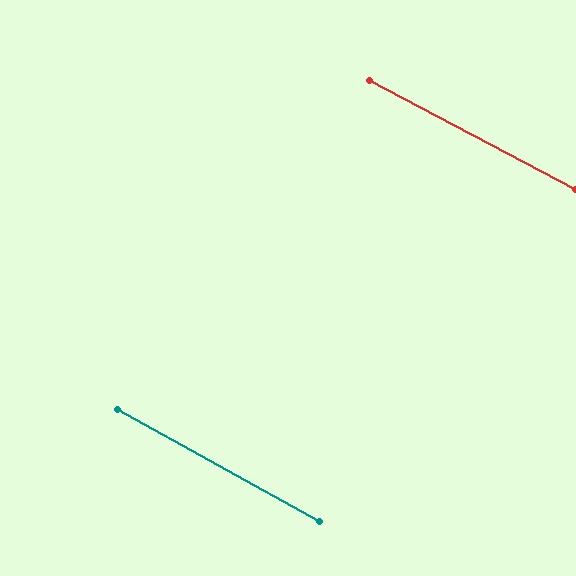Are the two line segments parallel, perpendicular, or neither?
Parallel — their directions differ by only 1.0°.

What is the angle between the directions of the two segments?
Approximately 1 degree.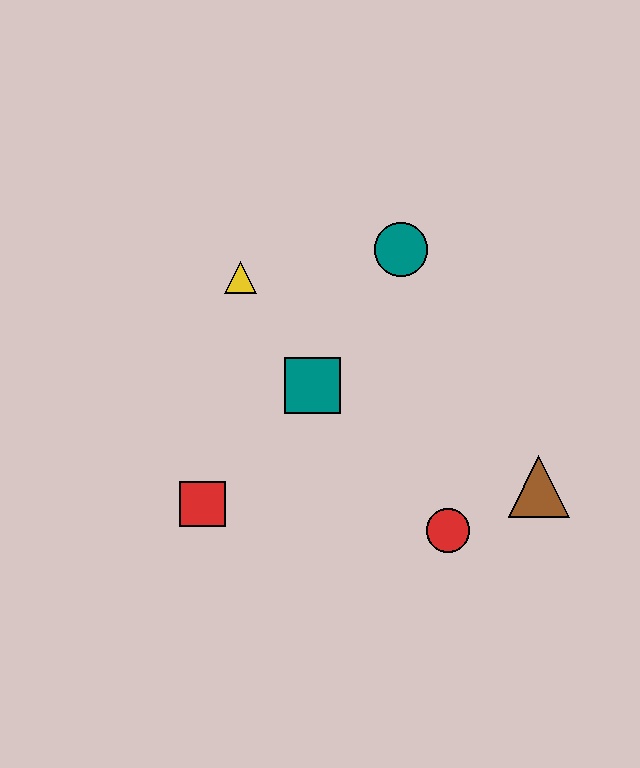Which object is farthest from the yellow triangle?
The brown triangle is farthest from the yellow triangle.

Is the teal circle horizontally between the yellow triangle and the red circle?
Yes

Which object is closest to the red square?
The teal square is closest to the red square.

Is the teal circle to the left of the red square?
No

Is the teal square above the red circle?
Yes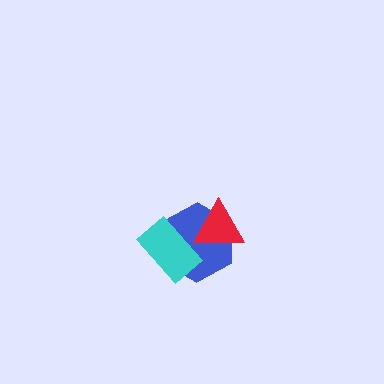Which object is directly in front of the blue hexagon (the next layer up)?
The red triangle is directly in front of the blue hexagon.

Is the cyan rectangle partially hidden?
No, no other shape covers it.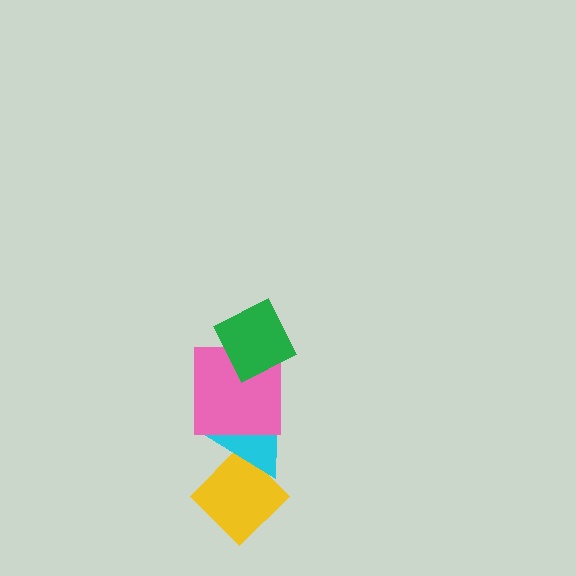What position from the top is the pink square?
The pink square is 2nd from the top.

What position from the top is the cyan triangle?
The cyan triangle is 3rd from the top.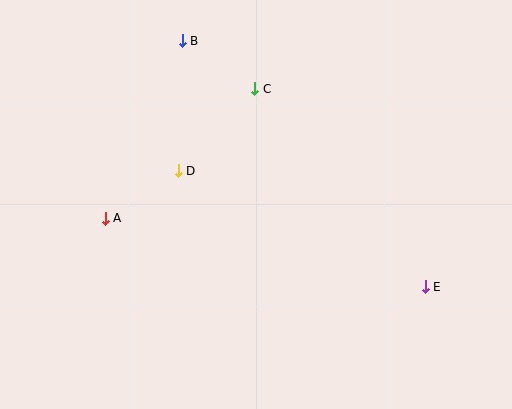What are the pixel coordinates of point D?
Point D is at (178, 171).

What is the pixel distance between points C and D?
The distance between C and D is 112 pixels.